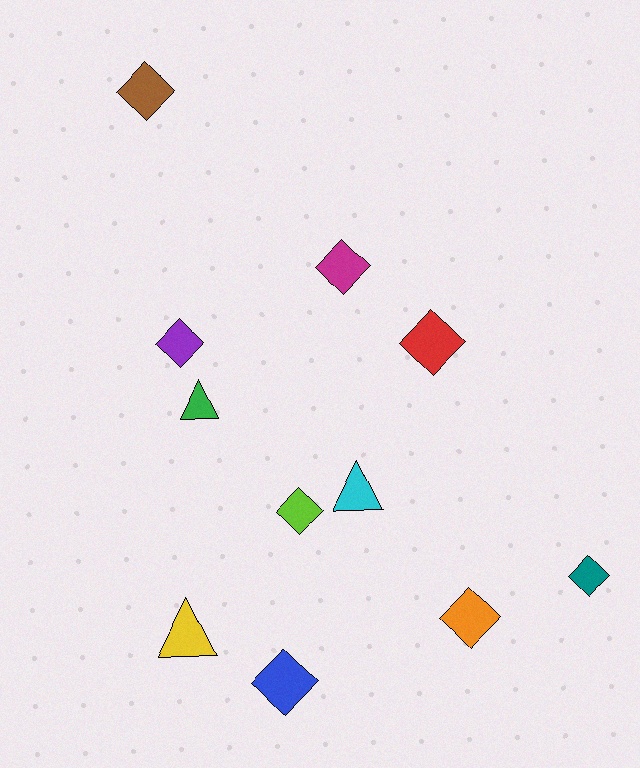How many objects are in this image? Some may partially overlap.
There are 11 objects.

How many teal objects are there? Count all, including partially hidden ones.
There is 1 teal object.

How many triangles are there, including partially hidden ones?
There are 3 triangles.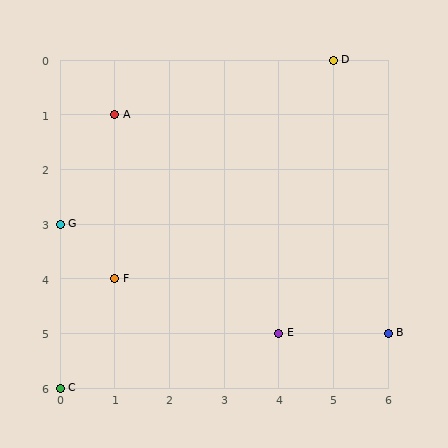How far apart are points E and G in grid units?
Points E and G are 4 columns and 2 rows apart (about 4.5 grid units diagonally).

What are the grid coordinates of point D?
Point D is at grid coordinates (5, 0).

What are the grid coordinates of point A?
Point A is at grid coordinates (1, 1).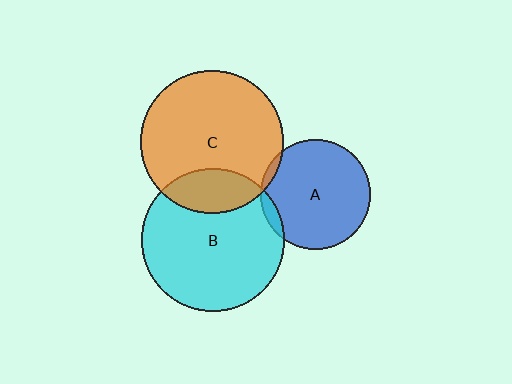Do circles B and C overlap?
Yes.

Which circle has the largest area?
Circle B (cyan).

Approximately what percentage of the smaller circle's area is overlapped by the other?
Approximately 20%.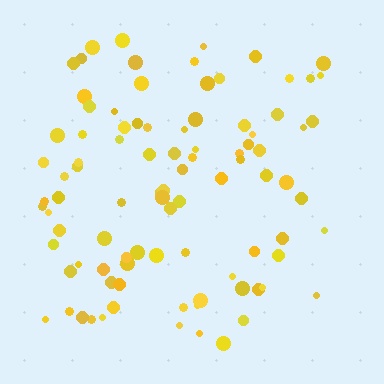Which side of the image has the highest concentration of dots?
The left.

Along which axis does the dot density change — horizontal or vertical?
Horizontal.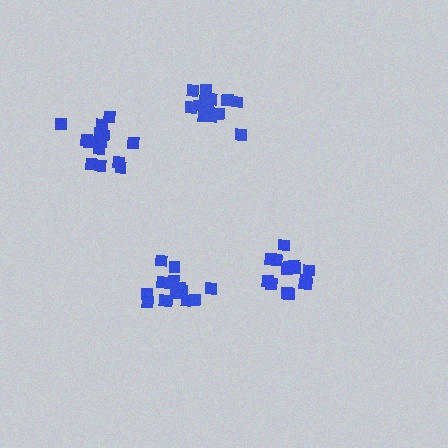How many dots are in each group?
Group 1: 15 dots, Group 2: 15 dots, Group 3: 15 dots, Group 4: 14 dots (59 total).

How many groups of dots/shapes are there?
There are 4 groups.